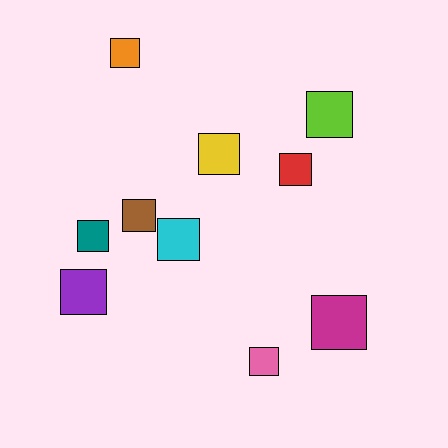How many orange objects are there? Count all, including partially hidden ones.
There is 1 orange object.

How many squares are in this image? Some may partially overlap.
There are 10 squares.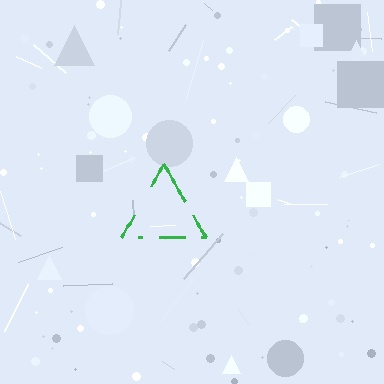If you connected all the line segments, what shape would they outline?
They would outline a triangle.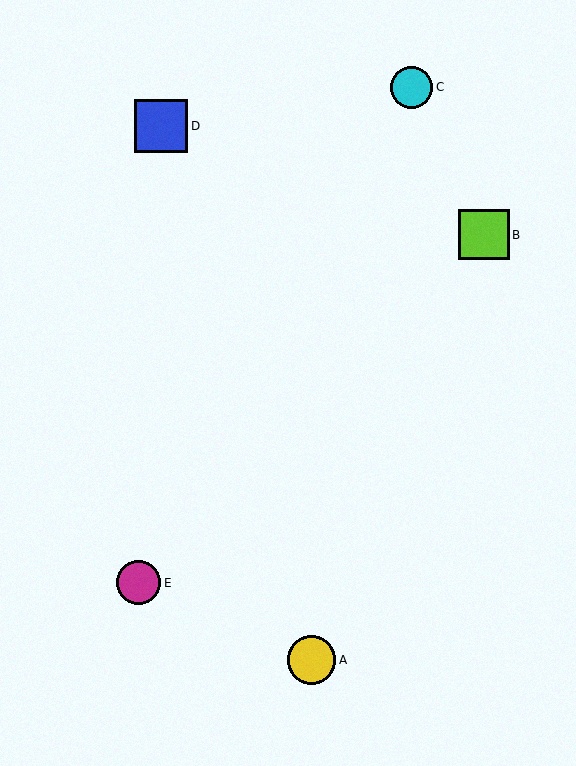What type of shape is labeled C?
Shape C is a cyan circle.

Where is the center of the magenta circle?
The center of the magenta circle is at (139, 583).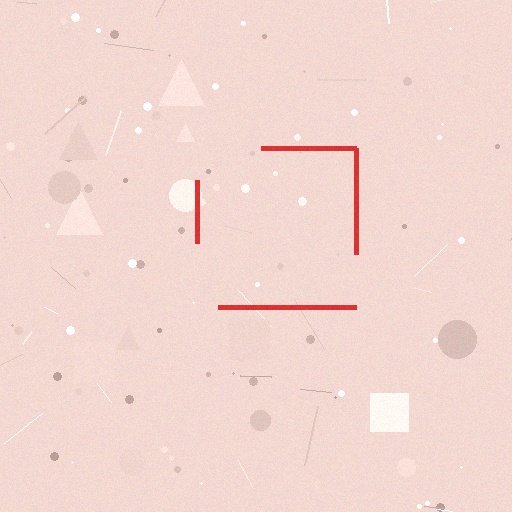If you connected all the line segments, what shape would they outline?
They would outline a square.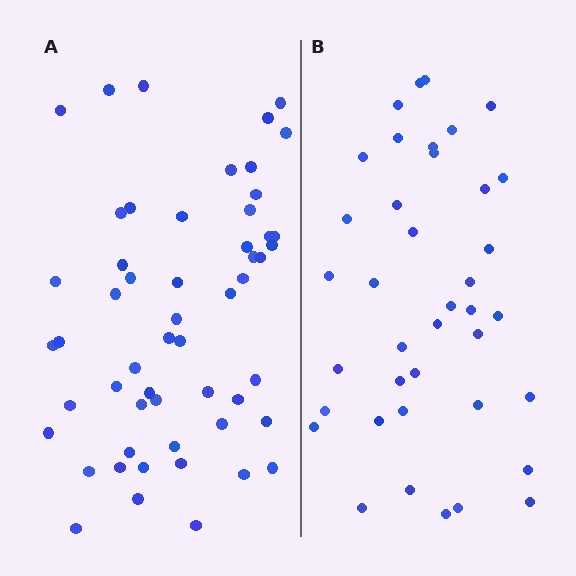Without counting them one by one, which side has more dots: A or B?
Region A (the left region) has more dots.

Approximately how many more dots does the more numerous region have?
Region A has approximately 15 more dots than region B.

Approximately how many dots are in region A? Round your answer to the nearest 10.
About 50 dots. (The exact count is 54, which rounds to 50.)